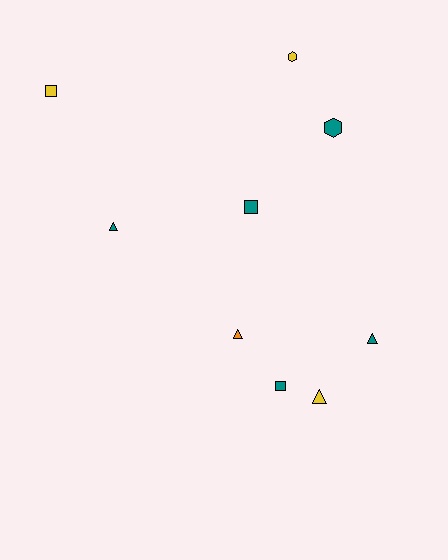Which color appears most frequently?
Teal, with 5 objects.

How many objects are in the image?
There are 9 objects.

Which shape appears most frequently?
Triangle, with 4 objects.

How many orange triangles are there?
There is 1 orange triangle.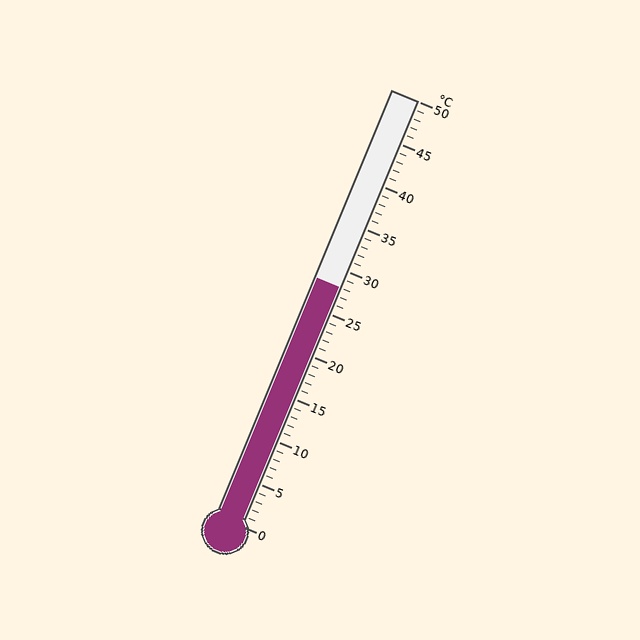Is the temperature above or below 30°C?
The temperature is below 30°C.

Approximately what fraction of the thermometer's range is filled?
The thermometer is filled to approximately 55% of its range.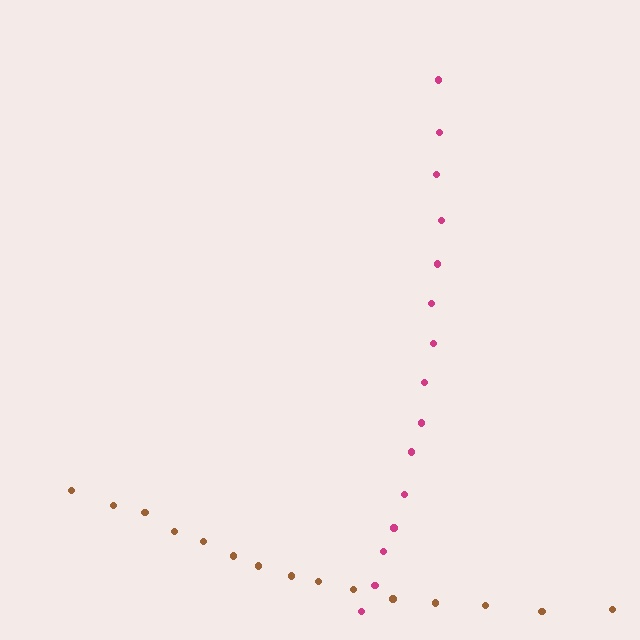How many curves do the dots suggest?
There are 2 distinct paths.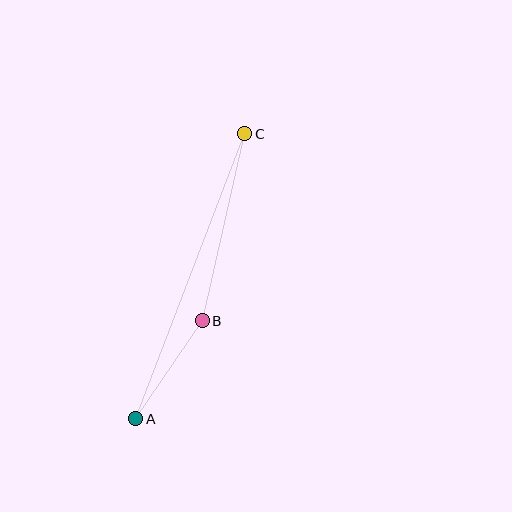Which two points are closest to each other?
Points A and B are closest to each other.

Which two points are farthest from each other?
Points A and C are farthest from each other.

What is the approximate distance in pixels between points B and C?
The distance between B and C is approximately 191 pixels.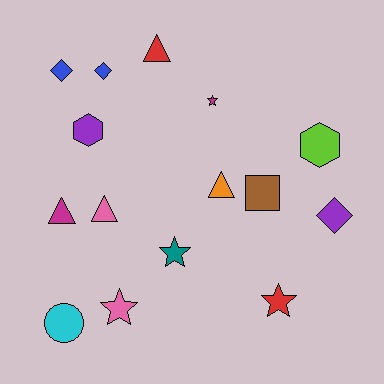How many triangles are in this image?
There are 4 triangles.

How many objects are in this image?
There are 15 objects.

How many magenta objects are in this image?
There are 2 magenta objects.